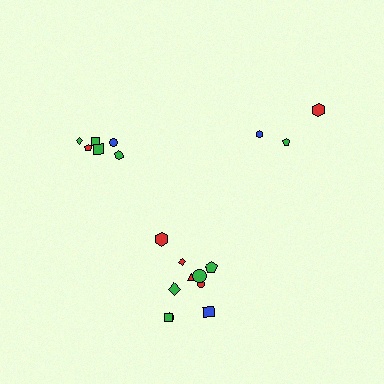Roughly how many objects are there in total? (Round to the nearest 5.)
Roughly 20 objects in total.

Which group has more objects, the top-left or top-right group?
The top-left group.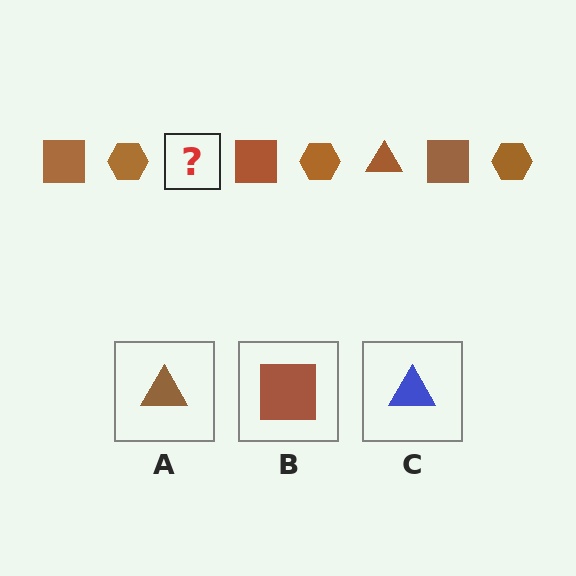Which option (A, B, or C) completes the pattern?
A.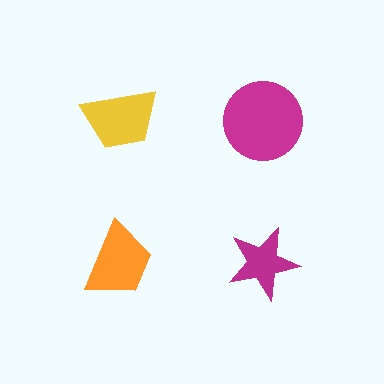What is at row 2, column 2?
A magenta star.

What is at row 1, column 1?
A yellow trapezoid.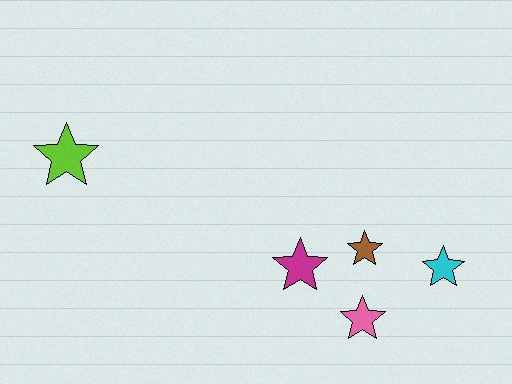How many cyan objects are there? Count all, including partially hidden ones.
There is 1 cyan object.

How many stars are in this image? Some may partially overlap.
There are 5 stars.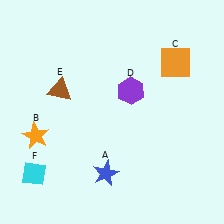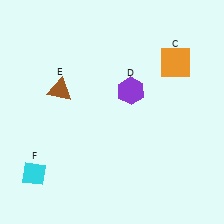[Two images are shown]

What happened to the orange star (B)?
The orange star (B) was removed in Image 2. It was in the bottom-left area of Image 1.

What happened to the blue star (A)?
The blue star (A) was removed in Image 2. It was in the bottom-left area of Image 1.